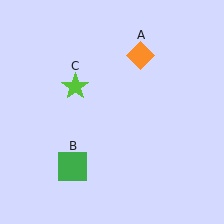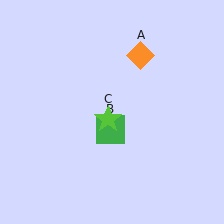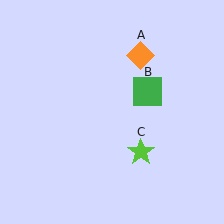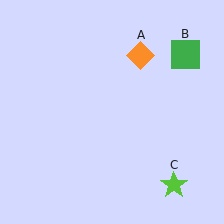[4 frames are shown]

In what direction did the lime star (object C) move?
The lime star (object C) moved down and to the right.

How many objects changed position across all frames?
2 objects changed position: green square (object B), lime star (object C).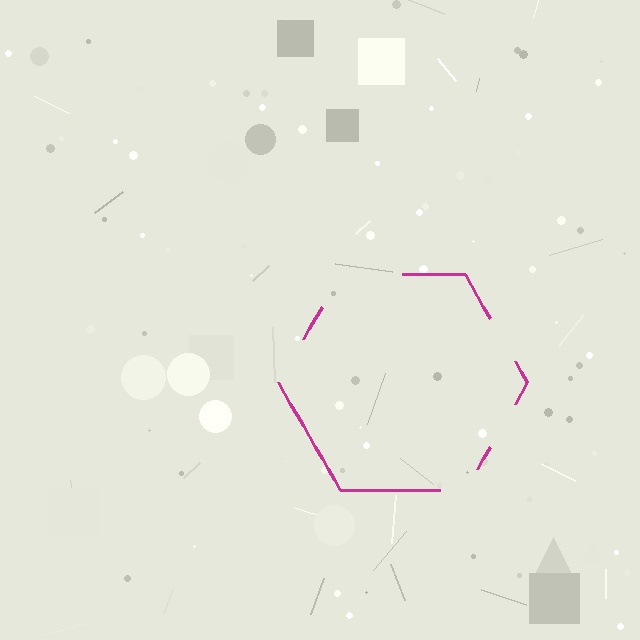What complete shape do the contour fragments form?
The contour fragments form a hexagon.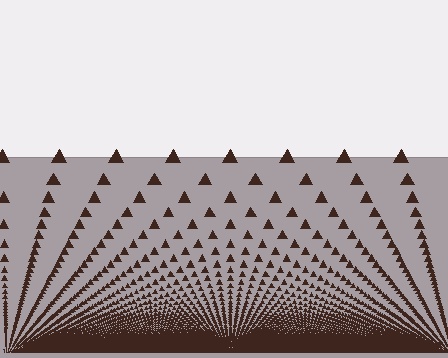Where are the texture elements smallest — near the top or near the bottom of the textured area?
Near the bottom.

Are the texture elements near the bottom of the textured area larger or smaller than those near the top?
Smaller. The gradient is inverted — elements near the bottom are smaller and denser.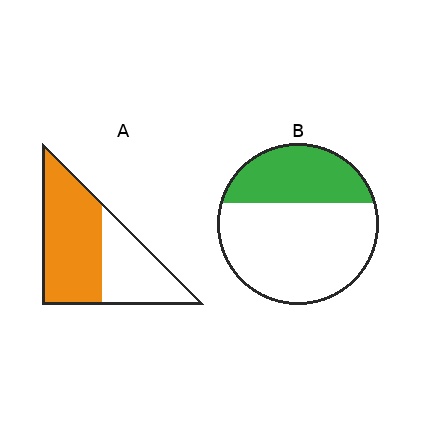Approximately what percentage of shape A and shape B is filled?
A is approximately 60% and B is approximately 35%.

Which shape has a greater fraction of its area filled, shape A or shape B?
Shape A.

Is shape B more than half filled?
No.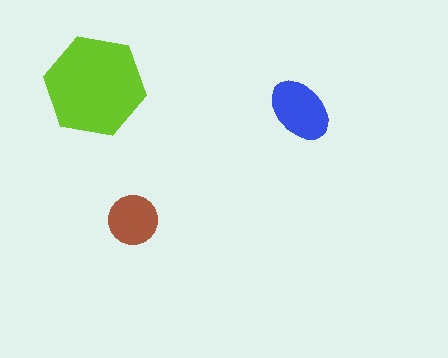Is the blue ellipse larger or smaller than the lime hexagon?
Smaller.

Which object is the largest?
The lime hexagon.